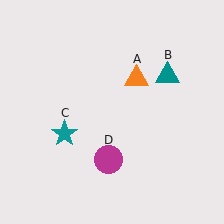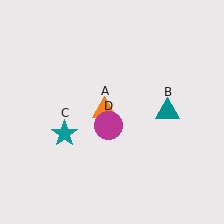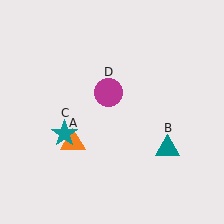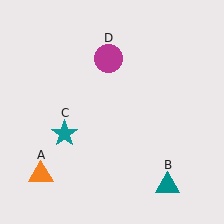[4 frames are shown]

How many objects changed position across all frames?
3 objects changed position: orange triangle (object A), teal triangle (object B), magenta circle (object D).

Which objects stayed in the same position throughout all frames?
Teal star (object C) remained stationary.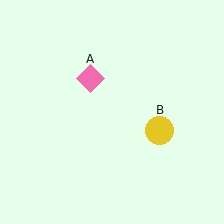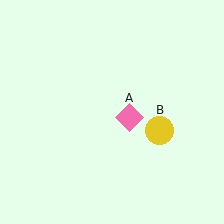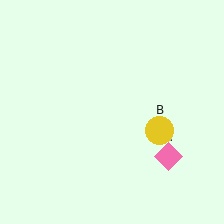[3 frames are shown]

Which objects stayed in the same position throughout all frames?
Yellow circle (object B) remained stationary.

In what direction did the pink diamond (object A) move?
The pink diamond (object A) moved down and to the right.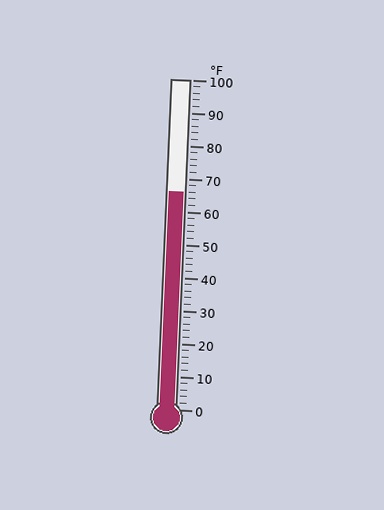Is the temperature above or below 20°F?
The temperature is above 20°F.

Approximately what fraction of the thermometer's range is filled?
The thermometer is filled to approximately 65% of its range.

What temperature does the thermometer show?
The thermometer shows approximately 66°F.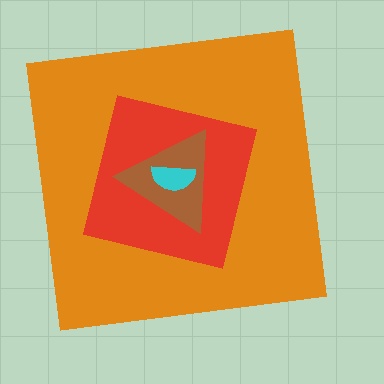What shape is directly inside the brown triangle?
The cyan semicircle.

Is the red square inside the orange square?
Yes.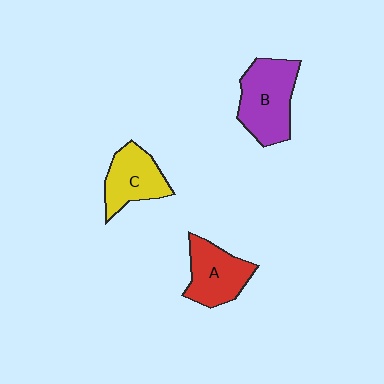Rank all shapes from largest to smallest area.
From largest to smallest: B (purple), A (red), C (yellow).